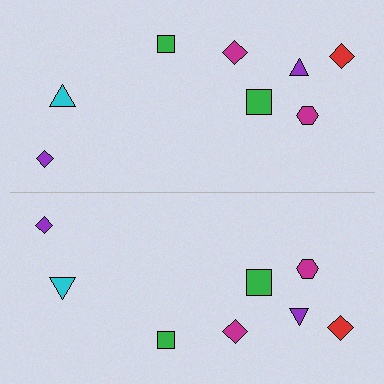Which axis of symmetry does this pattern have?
The pattern has a horizontal axis of symmetry running through the center of the image.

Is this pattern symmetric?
Yes, this pattern has bilateral (reflection) symmetry.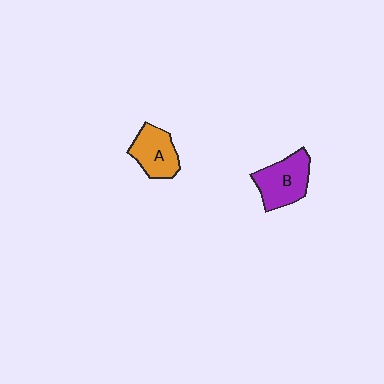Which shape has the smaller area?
Shape A (orange).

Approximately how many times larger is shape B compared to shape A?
Approximately 1.2 times.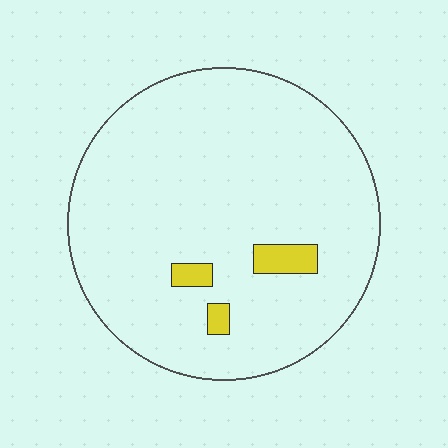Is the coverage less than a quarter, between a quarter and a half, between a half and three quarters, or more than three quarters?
Less than a quarter.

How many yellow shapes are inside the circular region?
3.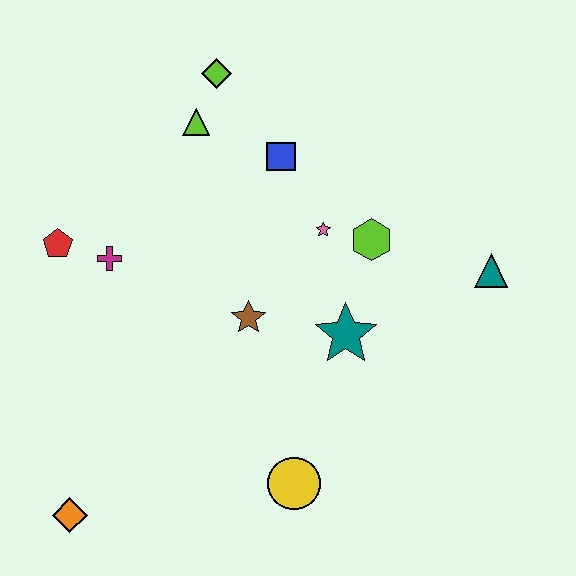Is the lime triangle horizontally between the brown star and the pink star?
No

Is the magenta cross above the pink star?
No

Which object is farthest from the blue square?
The orange diamond is farthest from the blue square.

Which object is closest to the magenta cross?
The red pentagon is closest to the magenta cross.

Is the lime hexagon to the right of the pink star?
Yes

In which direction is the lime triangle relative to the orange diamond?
The lime triangle is above the orange diamond.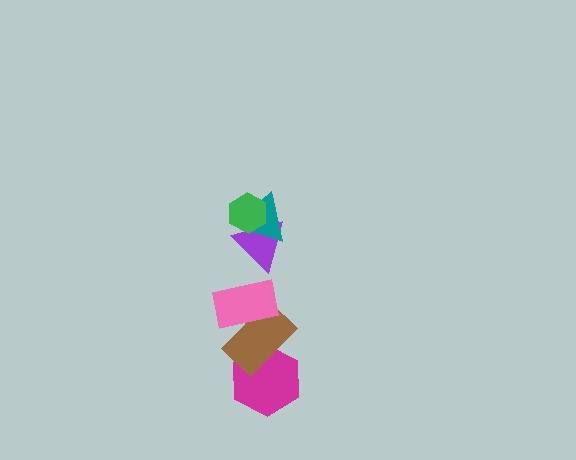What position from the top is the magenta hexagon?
The magenta hexagon is 6th from the top.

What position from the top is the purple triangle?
The purple triangle is 3rd from the top.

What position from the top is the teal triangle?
The teal triangle is 2nd from the top.